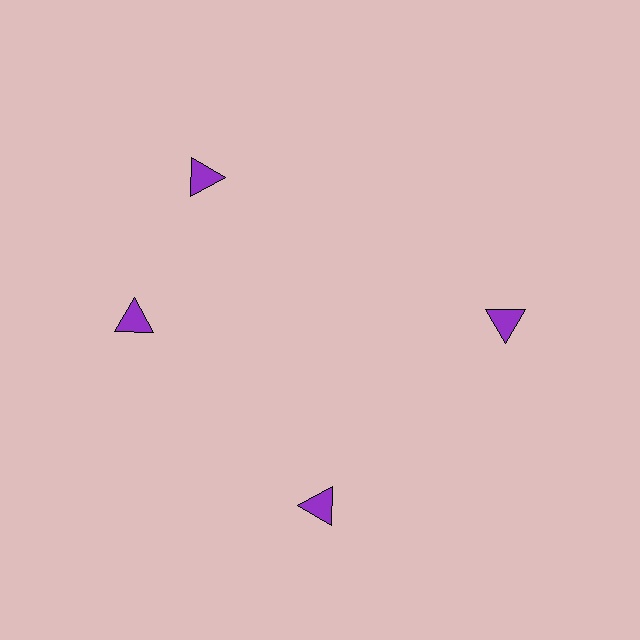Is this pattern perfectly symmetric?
No. The 4 purple triangles are arranged in a ring, but one element near the 12 o'clock position is rotated out of alignment along the ring, breaking the 4-fold rotational symmetry.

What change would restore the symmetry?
The symmetry would be restored by rotating it back into even spacing with its neighbors so that all 4 triangles sit at equal angles and equal distance from the center.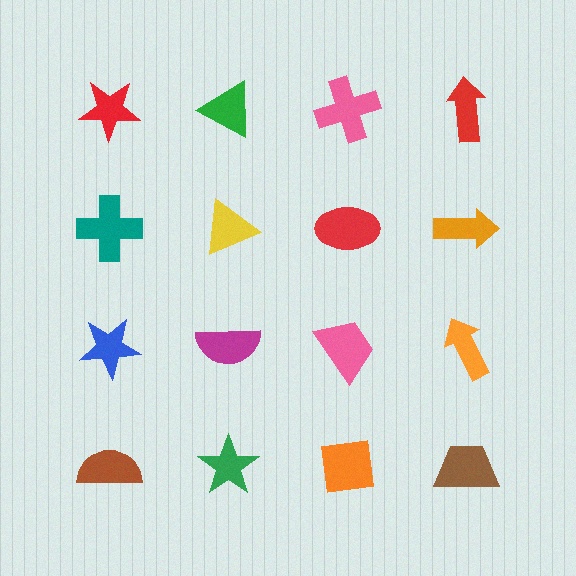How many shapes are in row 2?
4 shapes.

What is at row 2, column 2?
A yellow triangle.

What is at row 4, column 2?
A green star.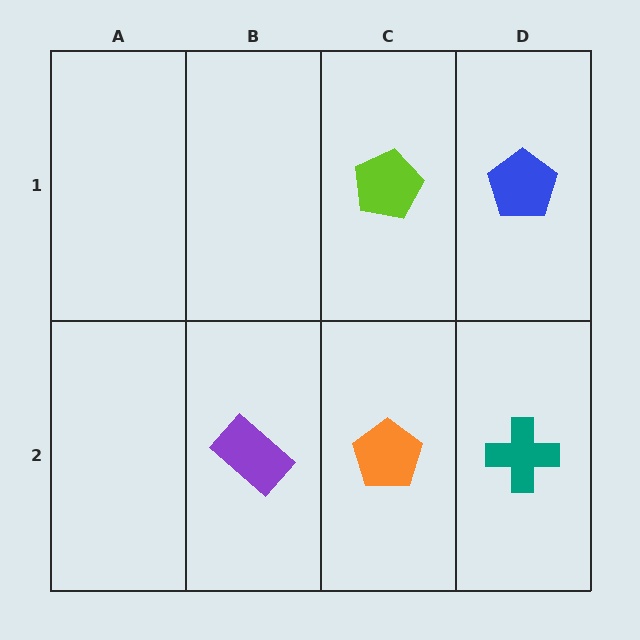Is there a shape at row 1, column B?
No, that cell is empty.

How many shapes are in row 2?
3 shapes.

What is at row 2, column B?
A purple rectangle.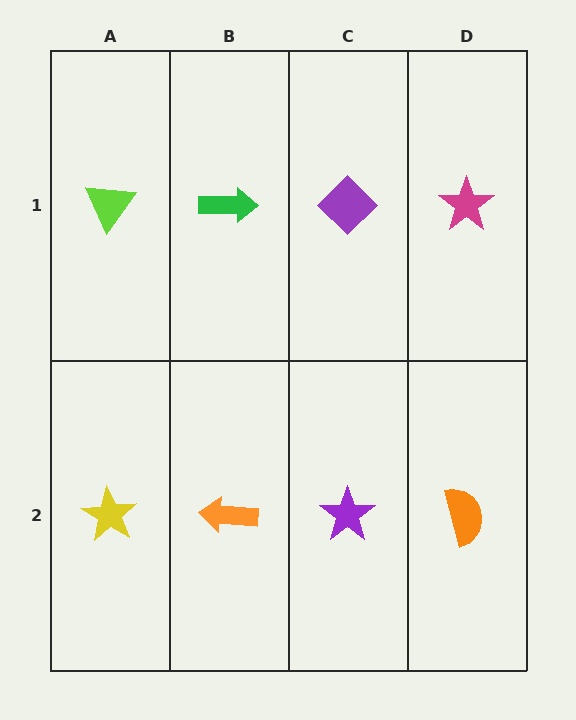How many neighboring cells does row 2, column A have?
2.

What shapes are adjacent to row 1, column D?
An orange semicircle (row 2, column D), a purple diamond (row 1, column C).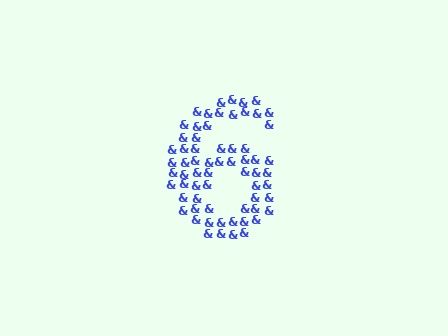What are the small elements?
The small elements are ampersands.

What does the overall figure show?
The overall figure shows the digit 6.